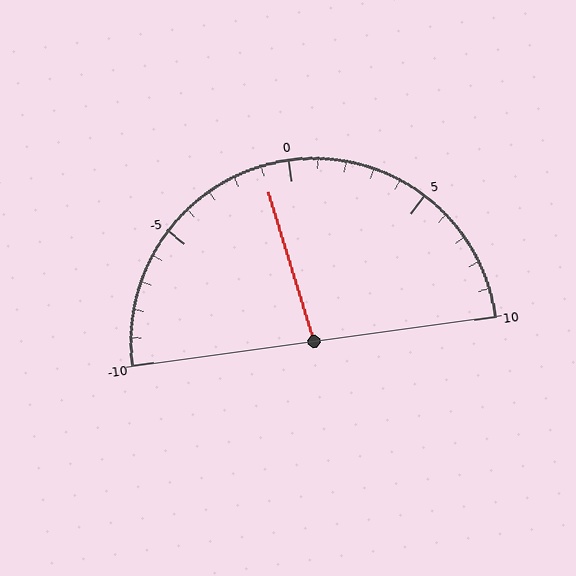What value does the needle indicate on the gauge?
The needle indicates approximately -1.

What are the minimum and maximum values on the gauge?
The gauge ranges from -10 to 10.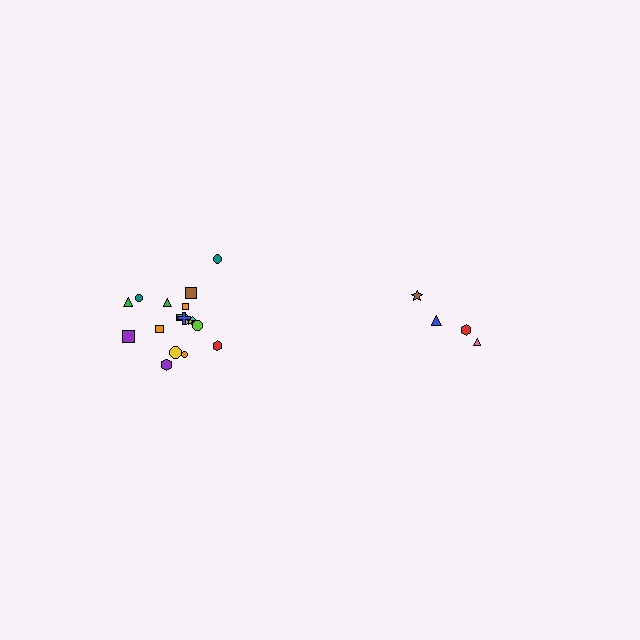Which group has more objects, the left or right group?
The left group.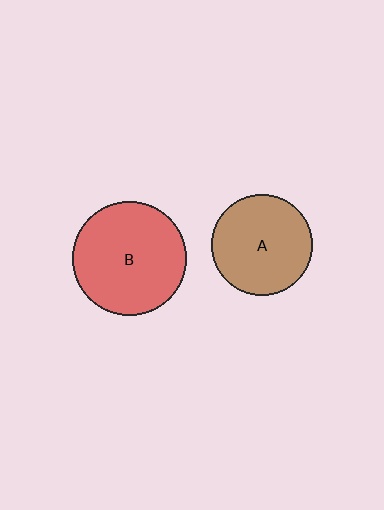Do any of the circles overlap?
No, none of the circles overlap.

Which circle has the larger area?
Circle B (red).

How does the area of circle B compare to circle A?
Approximately 1.3 times.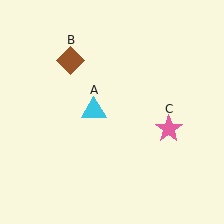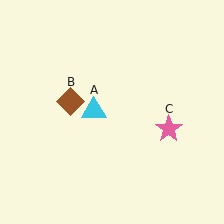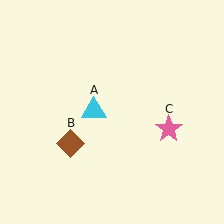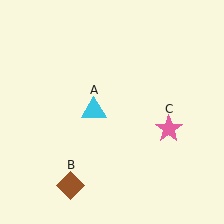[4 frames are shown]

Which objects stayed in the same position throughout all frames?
Cyan triangle (object A) and pink star (object C) remained stationary.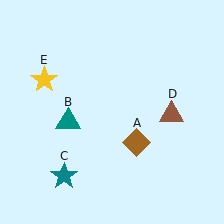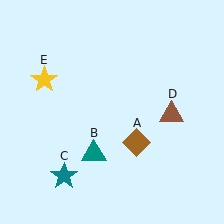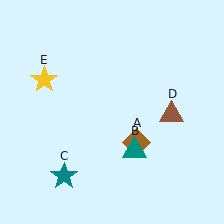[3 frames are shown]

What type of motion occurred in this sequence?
The teal triangle (object B) rotated counterclockwise around the center of the scene.